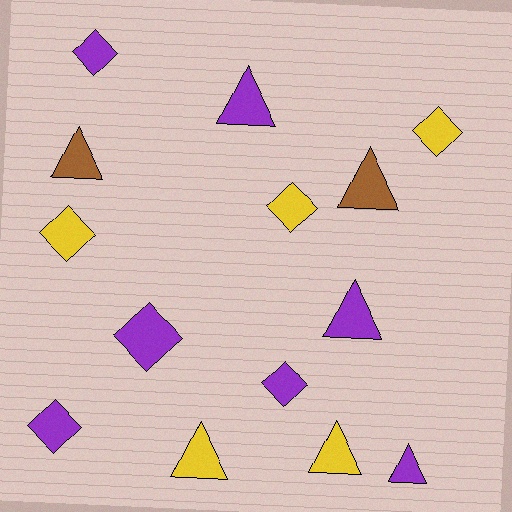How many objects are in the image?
There are 14 objects.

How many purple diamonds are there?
There are 4 purple diamonds.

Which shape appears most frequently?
Triangle, with 7 objects.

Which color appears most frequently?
Purple, with 7 objects.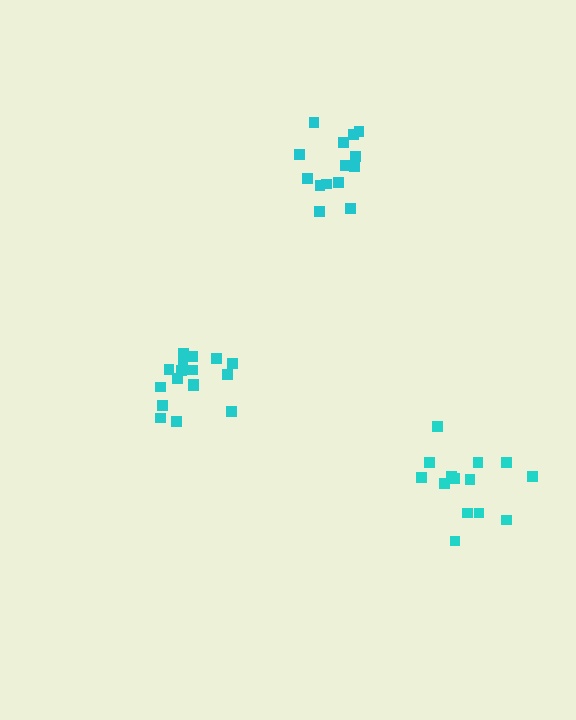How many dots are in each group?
Group 1: 17 dots, Group 2: 14 dots, Group 3: 14 dots (45 total).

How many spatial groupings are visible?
There are 3 spatial groupings.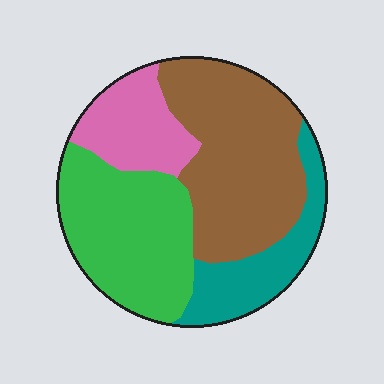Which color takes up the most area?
Brown, at roughly 35%.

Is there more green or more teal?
Green.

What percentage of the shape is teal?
Teal covers about 15% of the shape.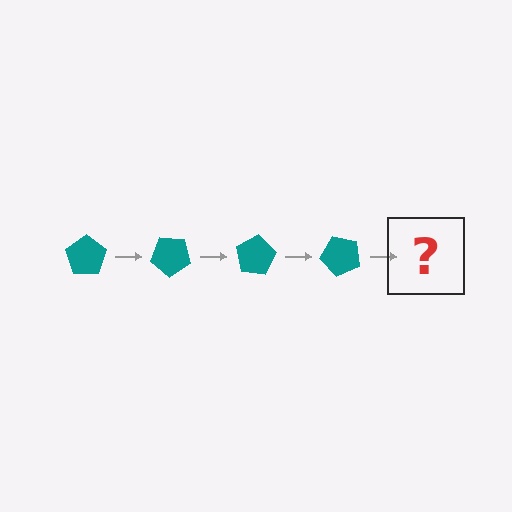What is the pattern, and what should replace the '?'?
The pattern is that the pentagon rotates 40 degrees each step. The '?' should be a teal pentagon rotated 160 degrees.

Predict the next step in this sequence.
The next step is a teal pentagon rotated 160 degrees.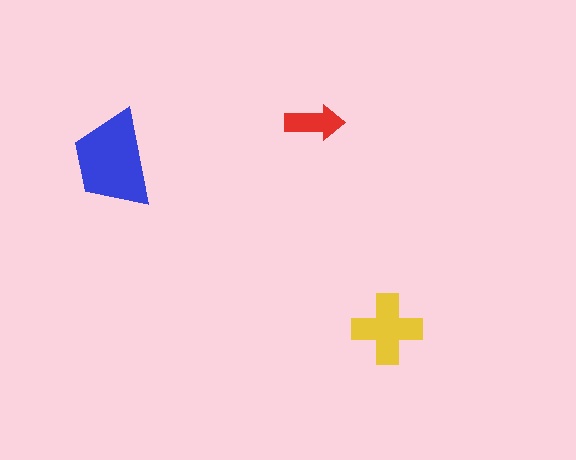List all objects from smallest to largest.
The red arrow, the yellow cross, the blue trapezoid.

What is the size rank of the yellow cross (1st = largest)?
2nd.